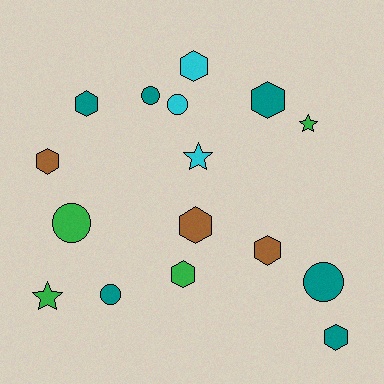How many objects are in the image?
There are 16 objects.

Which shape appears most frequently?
Hexagon, with 8 objects.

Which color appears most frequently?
Teal, with 6 objects.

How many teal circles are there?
There are 3 teal circles.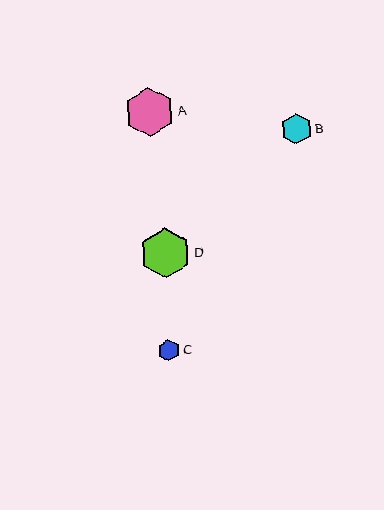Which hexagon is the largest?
Hexagon D is the largest with a size of approximately 50 pixels.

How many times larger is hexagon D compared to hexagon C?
Hexagon D is approximately 2.3 times the size of hexagon C.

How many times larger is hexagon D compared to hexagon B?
Hexagon D is approximately 1.6 times the size of hexagon B.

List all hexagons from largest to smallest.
From largest to smallest: D, A, B, C.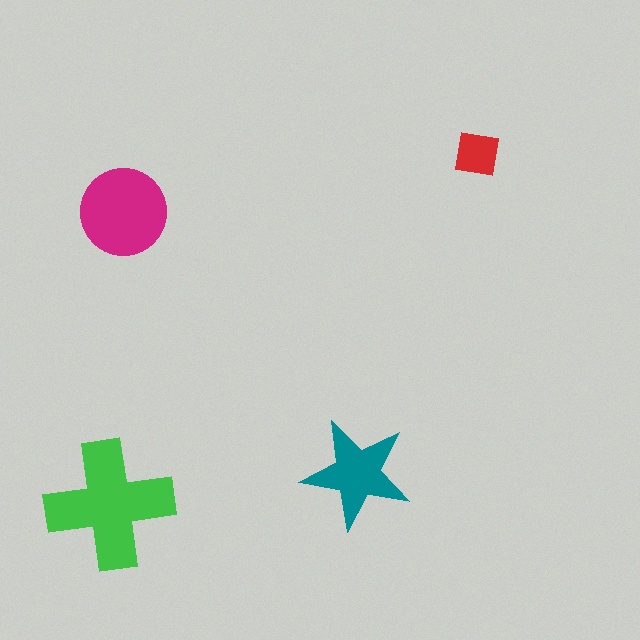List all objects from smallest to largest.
The red square, the teal star, the magenta circle, the green cross.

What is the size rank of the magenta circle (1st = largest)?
2nd.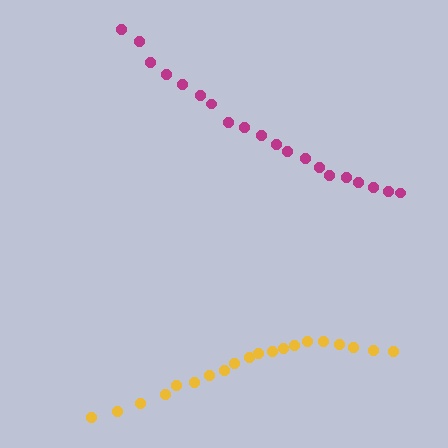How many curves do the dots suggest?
There are 2 distinct paths.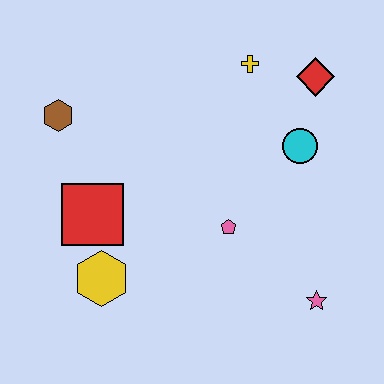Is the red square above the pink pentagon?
Yes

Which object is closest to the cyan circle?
The red diamond is closest to the cyan circle.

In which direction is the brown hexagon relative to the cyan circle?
The brown hexagon is to the left of the cyan circle.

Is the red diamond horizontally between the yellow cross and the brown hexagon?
No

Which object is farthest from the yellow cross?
The yellow hexagon is farthest from the yellow cross.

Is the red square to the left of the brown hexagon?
No